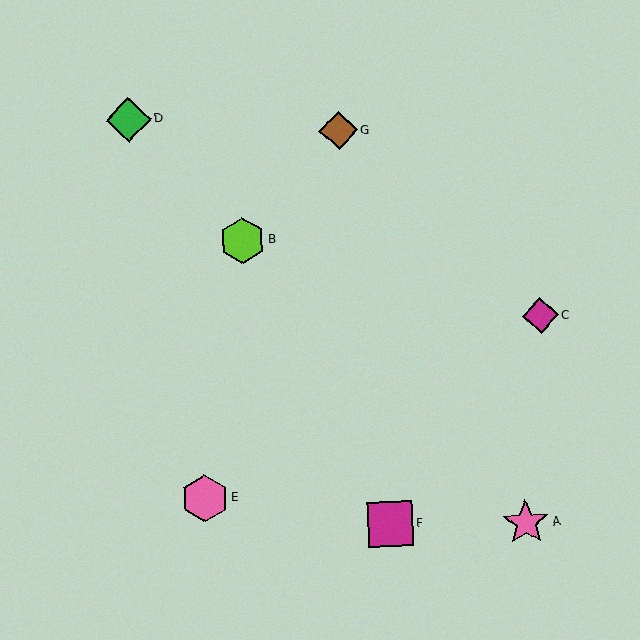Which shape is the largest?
The pink hexagon (labeled E) is the largest.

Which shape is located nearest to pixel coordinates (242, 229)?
The lime hexagon (labeled B) at (242, 241) is nearest to that location.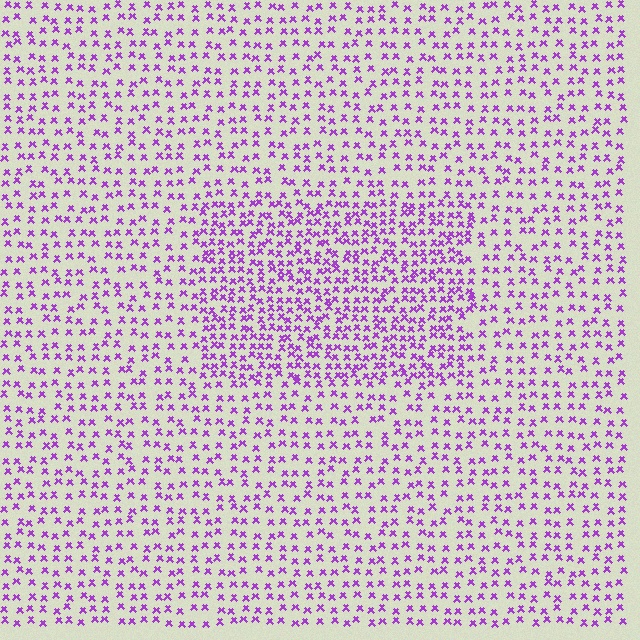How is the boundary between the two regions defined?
The boundary is defined by a change in element density (approximately 1.7x ratio). All elements are the same color, size, and shape.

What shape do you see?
I see a rectangle.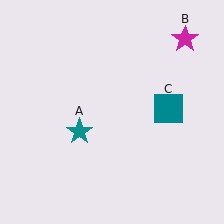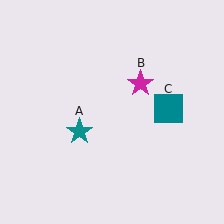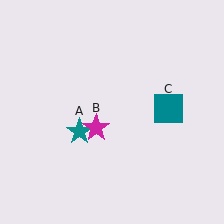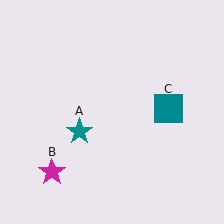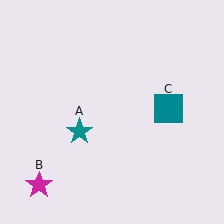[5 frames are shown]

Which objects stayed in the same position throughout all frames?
Teal star (object A) and teal square (object C) remained stationary.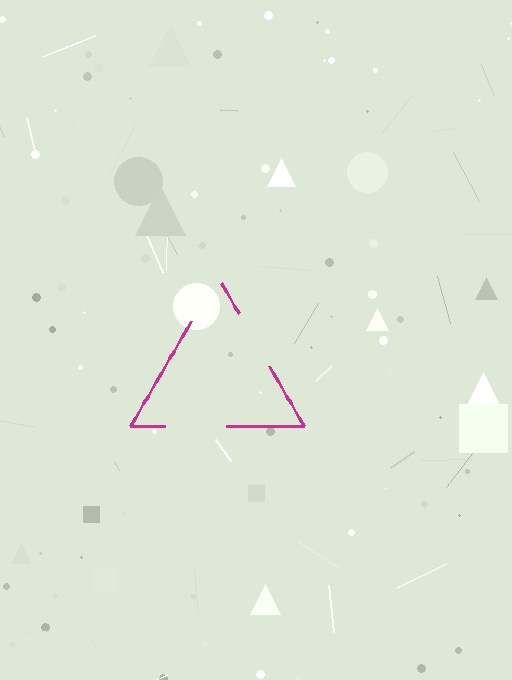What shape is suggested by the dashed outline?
The dashed outline suggests a triangle.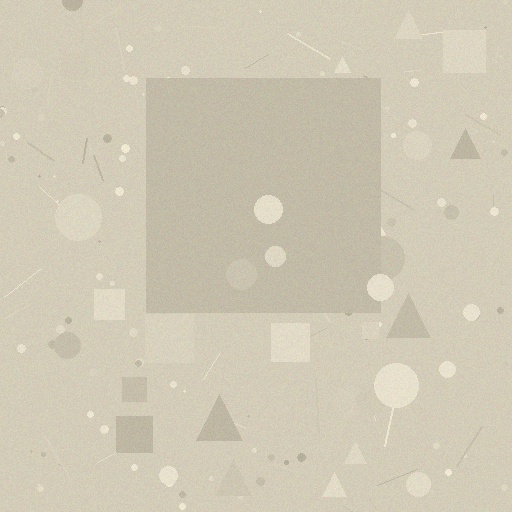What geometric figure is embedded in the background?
A square is embedded in the background.